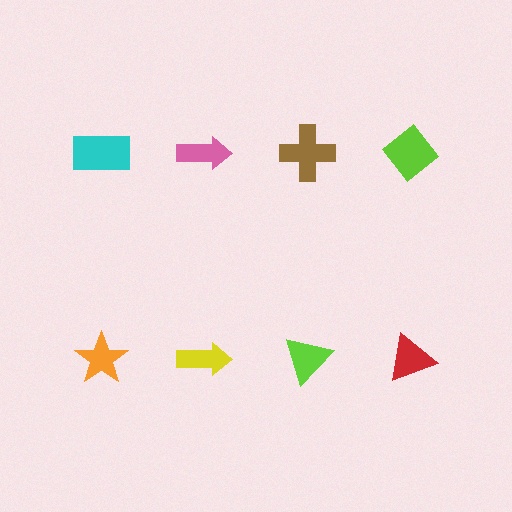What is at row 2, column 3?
A lime triangle.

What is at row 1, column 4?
A lime diamond.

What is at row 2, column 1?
An orange star.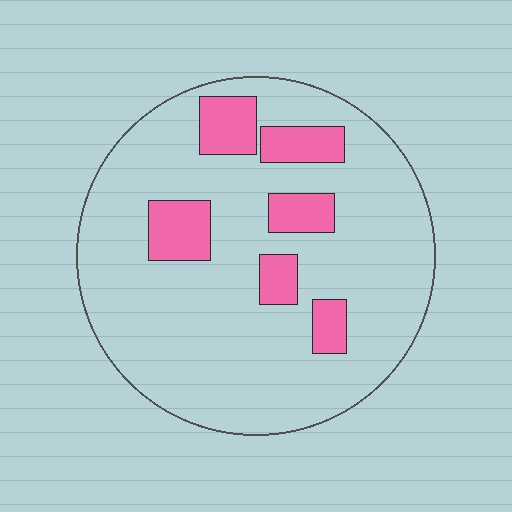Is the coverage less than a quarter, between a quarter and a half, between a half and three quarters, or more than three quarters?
Less than a quarter.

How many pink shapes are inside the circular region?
6.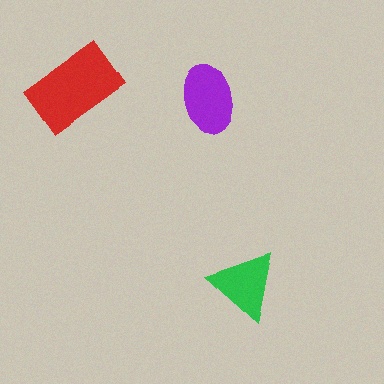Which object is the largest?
The red rectangle.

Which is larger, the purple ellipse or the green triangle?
The purple ellipse.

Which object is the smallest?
The green triangle.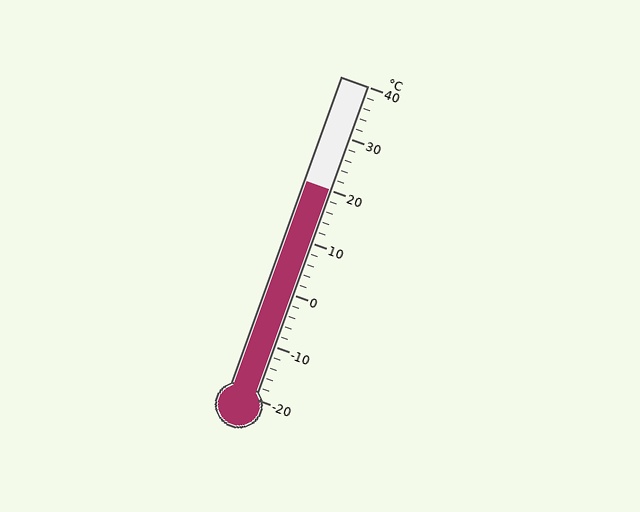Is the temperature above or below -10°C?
The temperature is above -10°C.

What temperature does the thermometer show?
The thermometer shows approximately 20°C.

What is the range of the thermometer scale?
The thermometer scale ranges from -20°C to 40°C.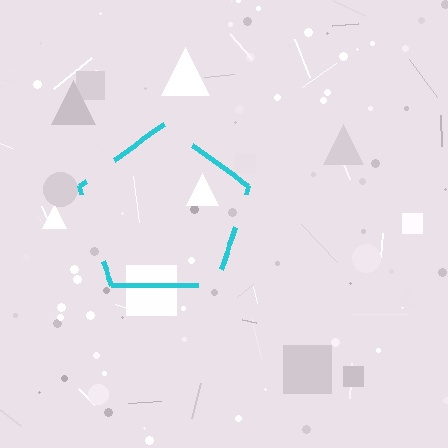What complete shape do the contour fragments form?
The contour fragments form a pentagon.